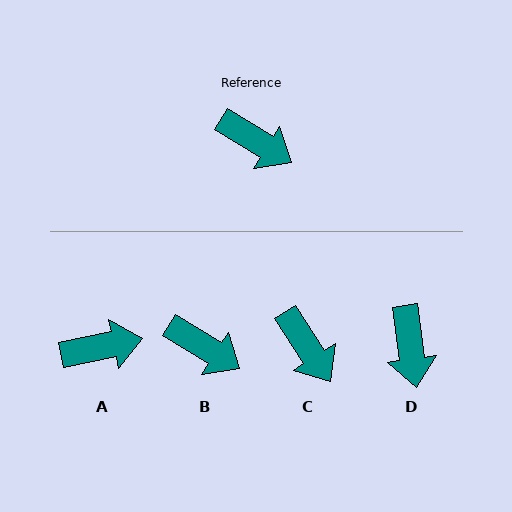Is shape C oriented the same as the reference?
No, it is off by about 25 degrees.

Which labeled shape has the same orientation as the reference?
B.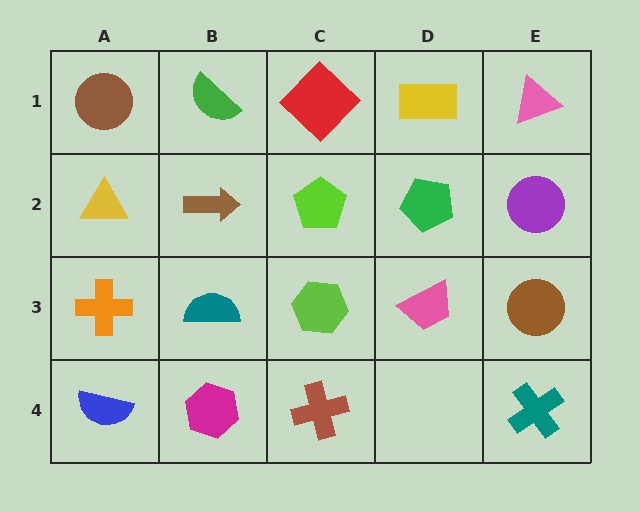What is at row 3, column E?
A brown circle.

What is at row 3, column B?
A teal semicircle.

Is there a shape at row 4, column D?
No, that cell is empty.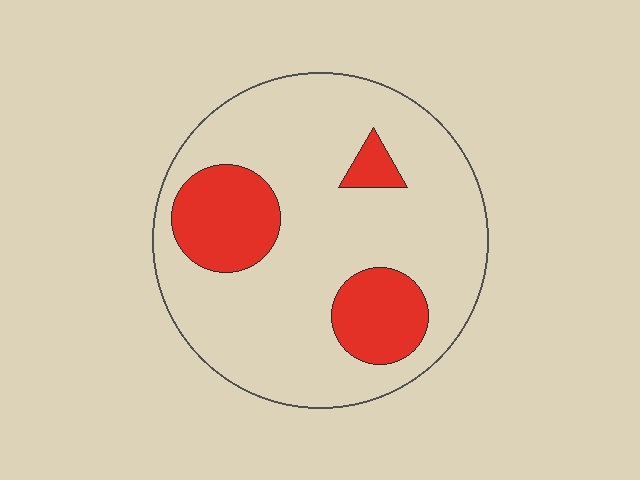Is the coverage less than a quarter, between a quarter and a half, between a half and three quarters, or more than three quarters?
Less than a quarter.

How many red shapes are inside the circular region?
3.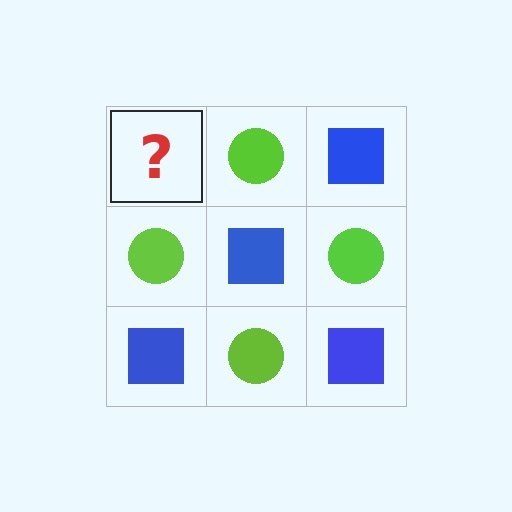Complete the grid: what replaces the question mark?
The question mark should be replaced with a blue square.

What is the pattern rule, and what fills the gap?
The rule is that it alternates blue square and lime circle in a checkerboard pattern. The gap should be filled with a blue square.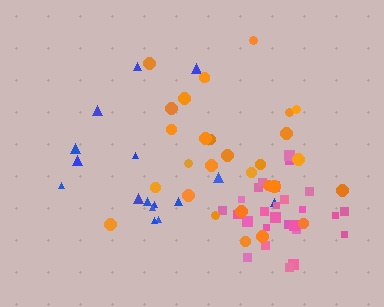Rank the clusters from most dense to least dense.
pink, orange, blue.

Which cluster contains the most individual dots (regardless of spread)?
Orange (28).